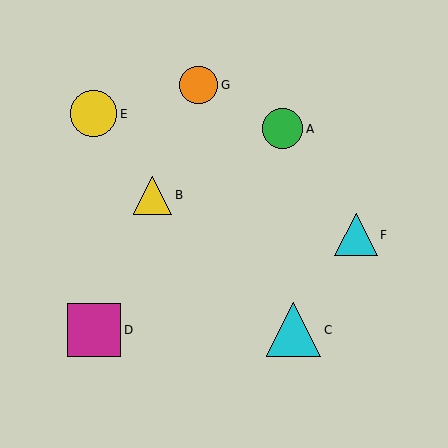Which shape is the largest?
The cyan triangle (labeled C) is the largest.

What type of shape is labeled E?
Shape E is a yellow circle.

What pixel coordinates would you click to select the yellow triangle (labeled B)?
Click at (153, 195) to select the yellow triangle B.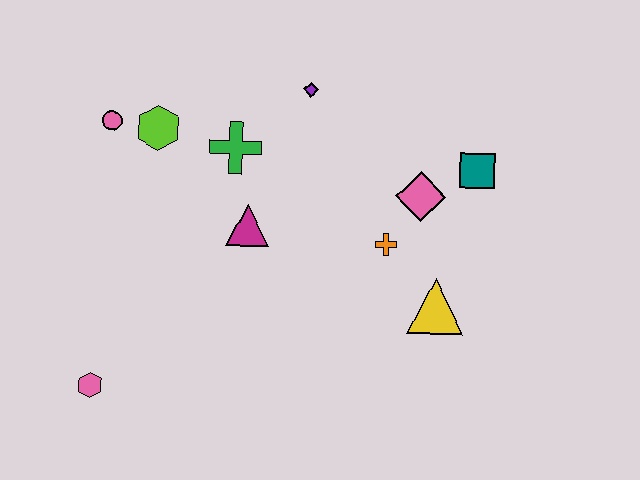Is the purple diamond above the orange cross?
Yes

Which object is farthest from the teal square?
The pink hexagon is farthest from the teal square.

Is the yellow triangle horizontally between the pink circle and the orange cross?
No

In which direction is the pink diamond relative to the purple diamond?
The pink diamond is to the right of the purple diamond.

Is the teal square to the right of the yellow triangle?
Yes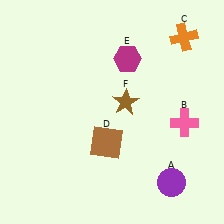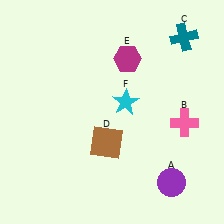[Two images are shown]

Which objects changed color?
C changed from orange to teal. F changed from brown to cyan.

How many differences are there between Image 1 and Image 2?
There are 2 differences between the two images.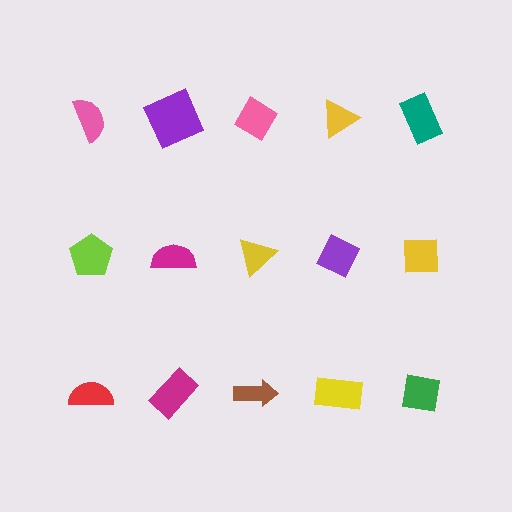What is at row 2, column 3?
A yellow triangle.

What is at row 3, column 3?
A brown arrow.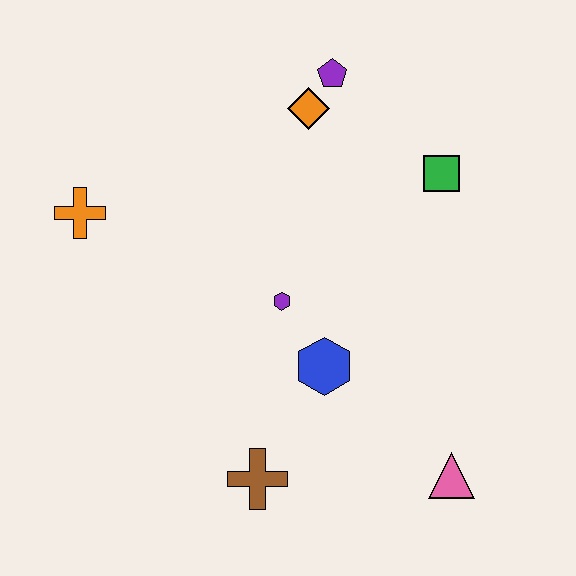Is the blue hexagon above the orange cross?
No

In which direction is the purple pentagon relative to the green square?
The purple pentagon is to the left of the green square.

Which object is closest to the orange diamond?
The purple pentagon is closest to the orange diamond.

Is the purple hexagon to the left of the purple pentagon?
Yes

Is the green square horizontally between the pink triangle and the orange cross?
Yes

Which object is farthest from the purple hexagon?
The pink triangle is farthest from the purple hexagon.